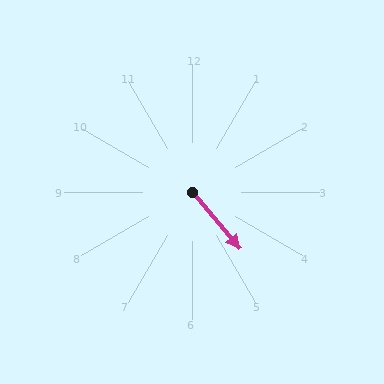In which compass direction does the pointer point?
Southeast.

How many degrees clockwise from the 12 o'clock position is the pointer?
Approximately 140 degrees.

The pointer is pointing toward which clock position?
Roughly 5 o'clock.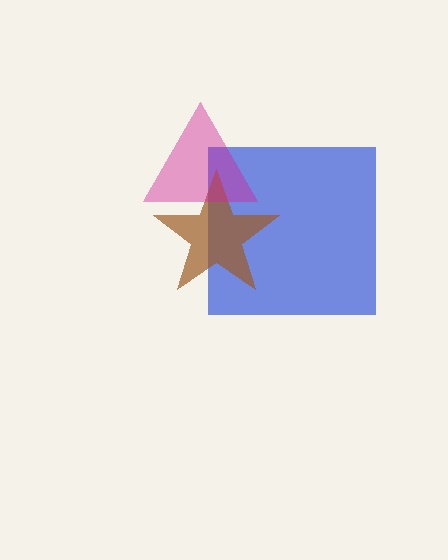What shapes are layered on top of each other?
The layered shapes are: a blue square, a brown star, a magenta triangle.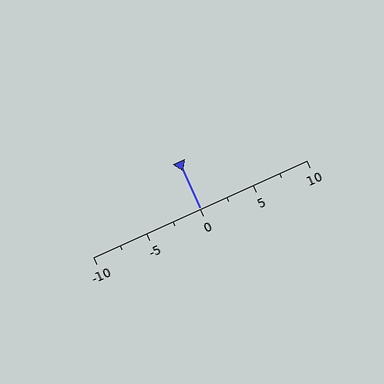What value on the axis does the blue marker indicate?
The marker indicates approximately 0.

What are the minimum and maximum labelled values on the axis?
The axis runs from -10 to 10.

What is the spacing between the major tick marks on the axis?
The major ticks are spaced 5 apart.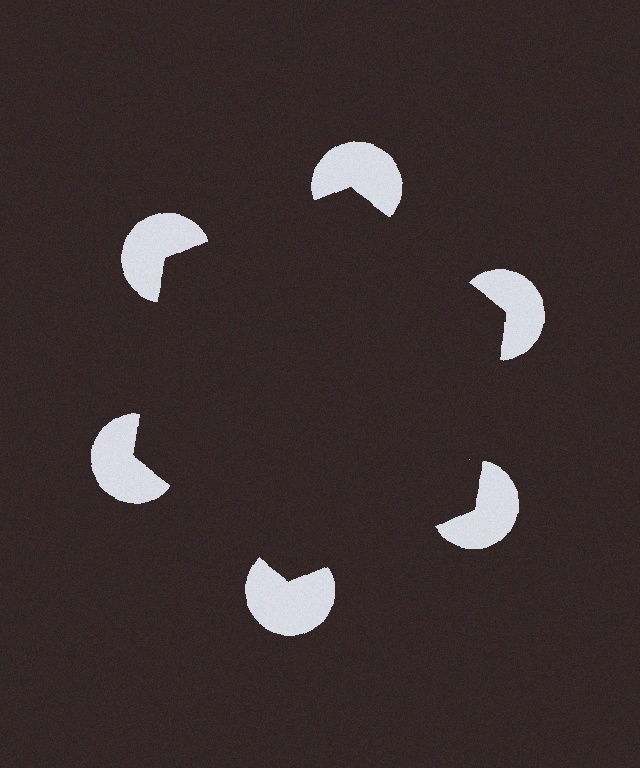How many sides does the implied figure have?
6 sides.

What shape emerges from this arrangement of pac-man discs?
An illusory hexagon — its edges are inferred from the aligned wedge cuts in the pac-man discs, not physically drawn.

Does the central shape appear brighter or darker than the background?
It typically appears slightly darker than the background, even though no actual brightness change is drawn.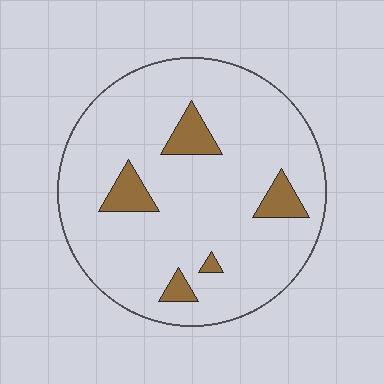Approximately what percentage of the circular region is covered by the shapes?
Approximately 10%.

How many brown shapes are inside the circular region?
5.